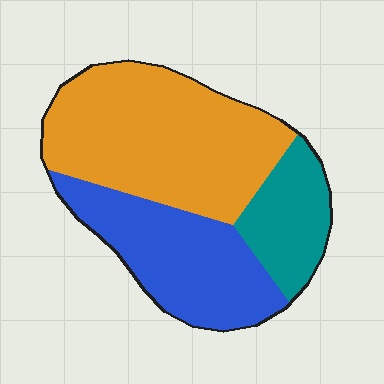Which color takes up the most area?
Orange, at roughly 50%.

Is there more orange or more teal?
Orange.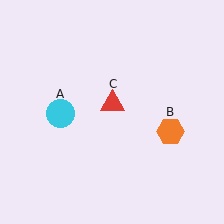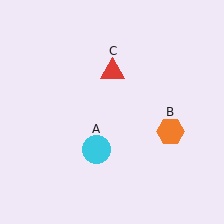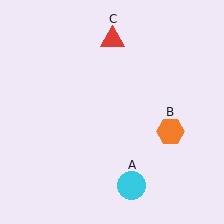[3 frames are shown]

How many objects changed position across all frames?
2 objects changed position: cyan circle (object A), red triangle (object C).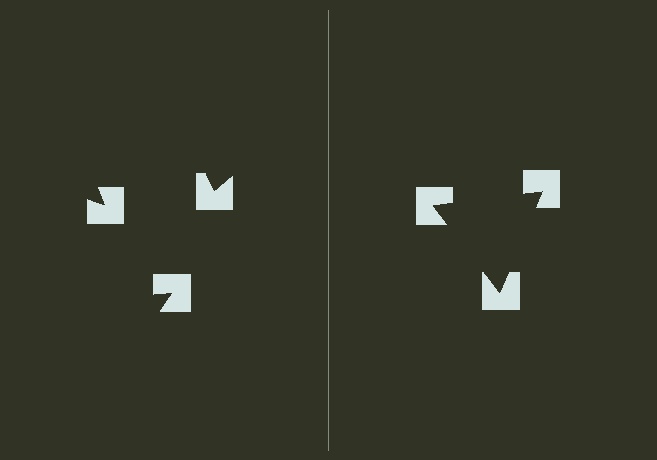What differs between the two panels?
The notched squares are positioned identically on both sides; only the wedge orientations differ. On the right they align to a triangle; on the left they are misaligned.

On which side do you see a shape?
An illusory triangle appears on the right side. On the left side the wedge cuts are rotated, so no coherent shape forms.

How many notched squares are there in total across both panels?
6 — 3 on each side.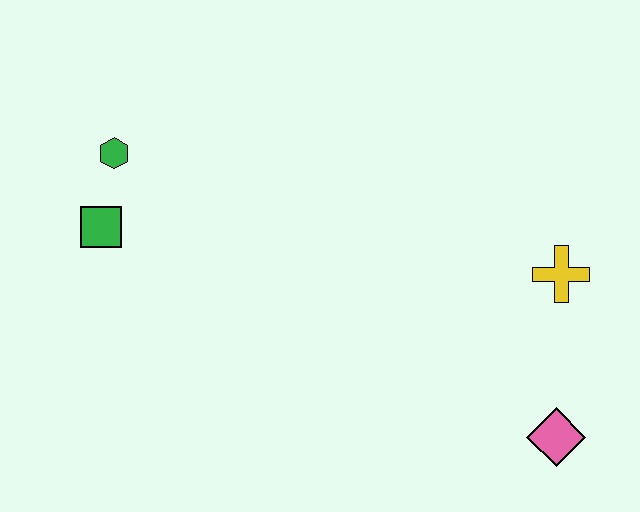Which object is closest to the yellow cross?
The pink diamond is closest to the yellow cross.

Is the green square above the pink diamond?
Yes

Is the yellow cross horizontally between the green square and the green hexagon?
No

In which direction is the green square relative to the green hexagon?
The green square is below the green hexagon.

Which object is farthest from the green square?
The pink diamond is farthest from the green square.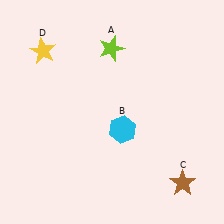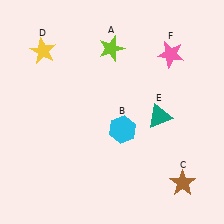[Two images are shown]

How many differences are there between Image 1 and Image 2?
There are 2 differences between the two images.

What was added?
A teal triangle (E), a pink star (F) were added in Image 2.